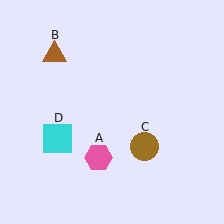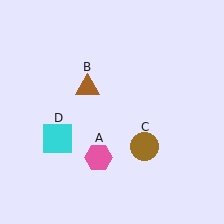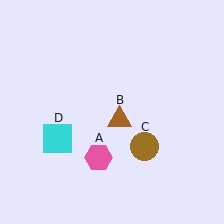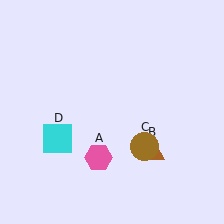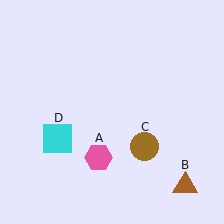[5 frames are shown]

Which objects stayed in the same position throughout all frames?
Pink hexagon (object A) and brown circle (object C) and cyan square (object D) remained stationary.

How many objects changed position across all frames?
1 object changed position: brown triangle (object B).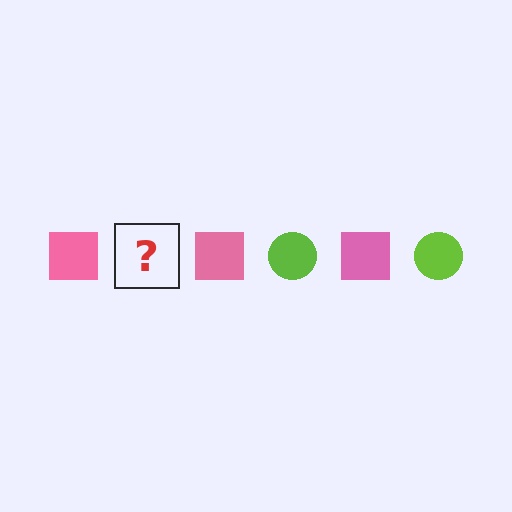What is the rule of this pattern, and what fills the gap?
The rule is that the pattern alternates between pink square and lime circle. The gap should be filled with a lime circle.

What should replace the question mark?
The question mark should be replaced with a lime circle.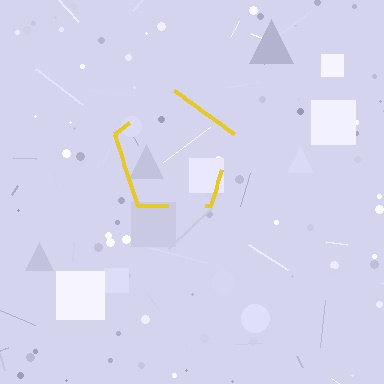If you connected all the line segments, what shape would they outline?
They would outline a pentagon.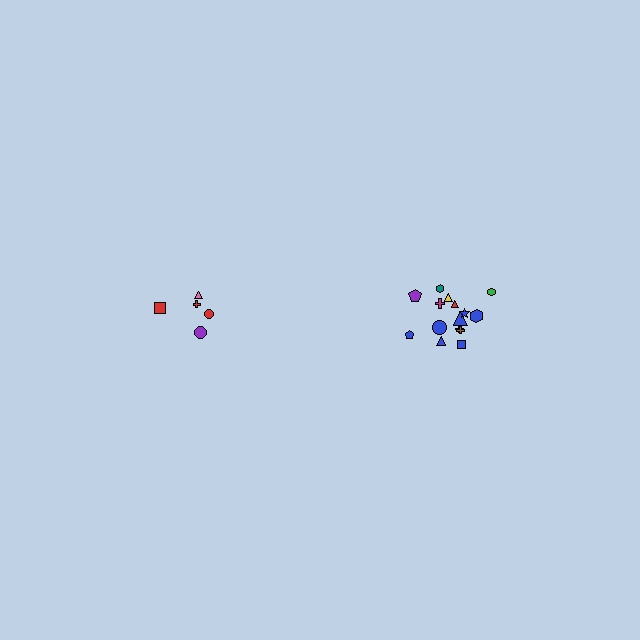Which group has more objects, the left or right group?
The right group.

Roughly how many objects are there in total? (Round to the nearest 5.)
Roughly 20 objects in total.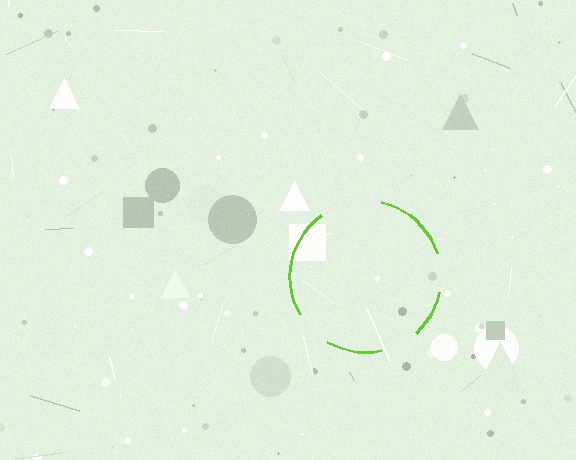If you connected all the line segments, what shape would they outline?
They would outline a circle.